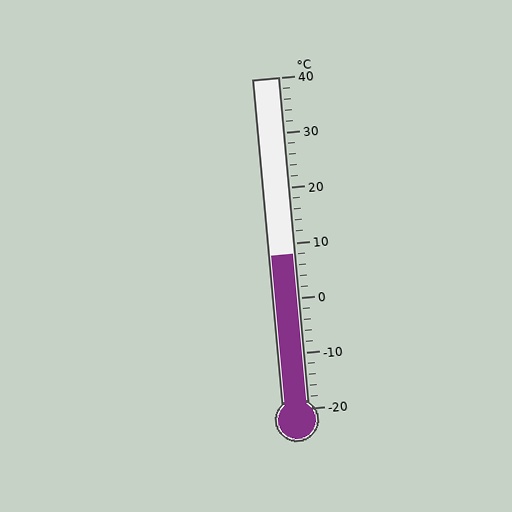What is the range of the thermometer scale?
The thermometer scale ranges from -20°C to 40°C.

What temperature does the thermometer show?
The thermometer shows approximately 8°C.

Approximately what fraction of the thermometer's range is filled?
The thermometer is filled to approximately 45% of its range.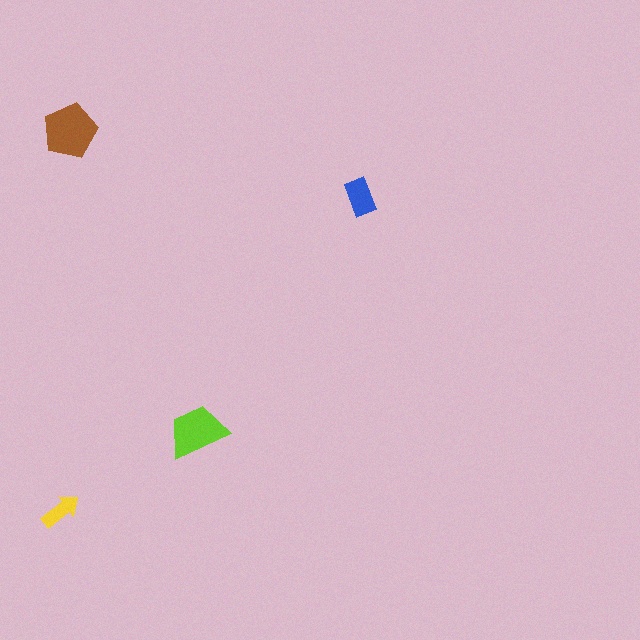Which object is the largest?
The brown pentagon.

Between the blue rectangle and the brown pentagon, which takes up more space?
The brown pentagon.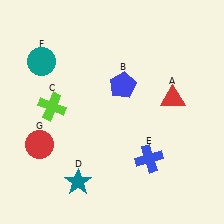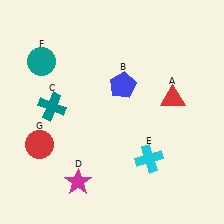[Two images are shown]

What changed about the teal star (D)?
In Image 1, D is teal. In Image 2, it changed to magenta.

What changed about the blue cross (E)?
In Image 1, E is blue. In Image 2, it changed to cyan.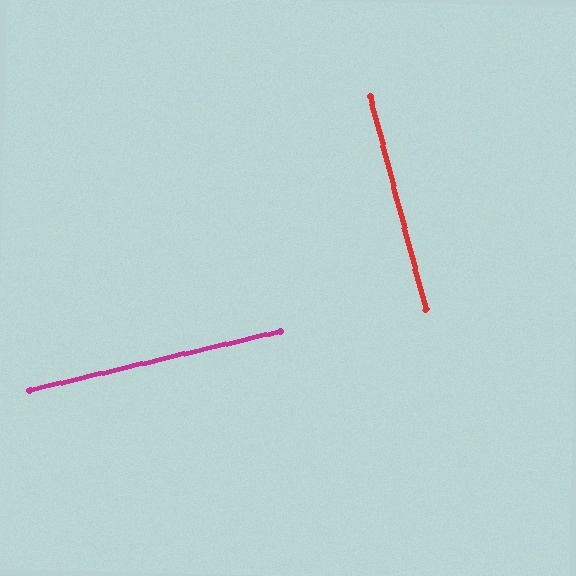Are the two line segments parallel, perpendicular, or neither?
Perpendicular — they meet at approximately 88°.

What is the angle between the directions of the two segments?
Approximately 88 degrees.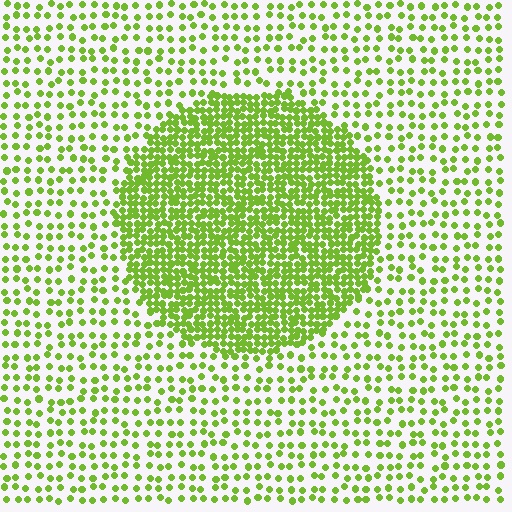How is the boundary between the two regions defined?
The boundary is defined by a change in element density (approximately 2.7x ratio). All elements are the same color, size, and shape.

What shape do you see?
I see a circle.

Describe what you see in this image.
The image contains small lime elements arranged at two different densities. A circle-shaped region is visible where the elements are more densely packed than the surrounding area.